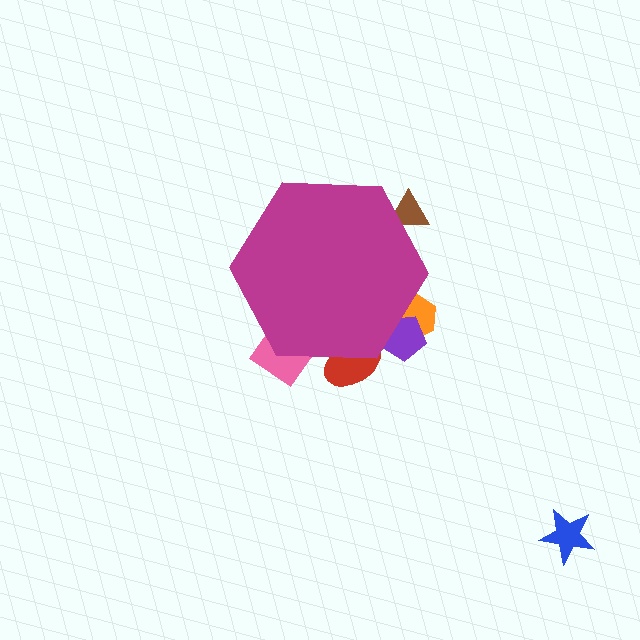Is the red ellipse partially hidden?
Yes, the red ellipse is partially hidden behind the magenta hexagon.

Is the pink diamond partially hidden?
Yes, the pink diamond is partially hidden behind the magenta hexagon.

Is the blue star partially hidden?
No, the blue star is fully visible.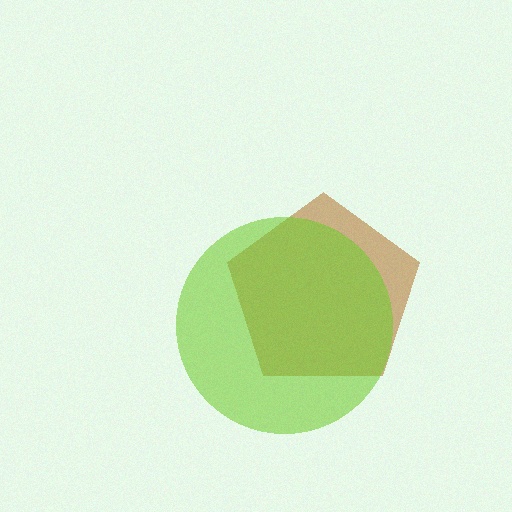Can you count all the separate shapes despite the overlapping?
Yes, there are 2 separate shapes.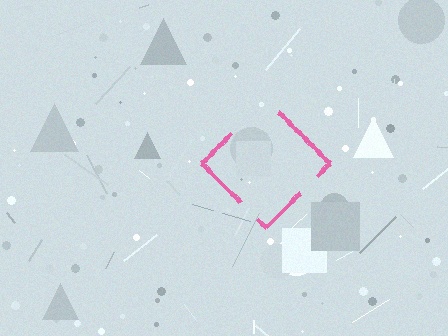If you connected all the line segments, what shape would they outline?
They would outline a diamond.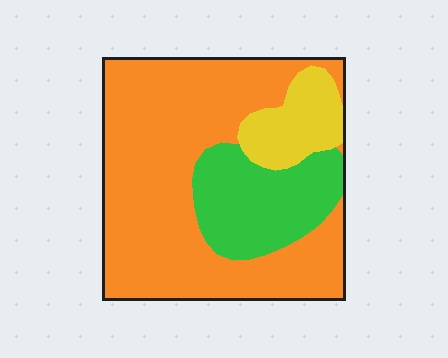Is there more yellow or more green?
Green.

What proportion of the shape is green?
Green covers roughly 20% of the shape.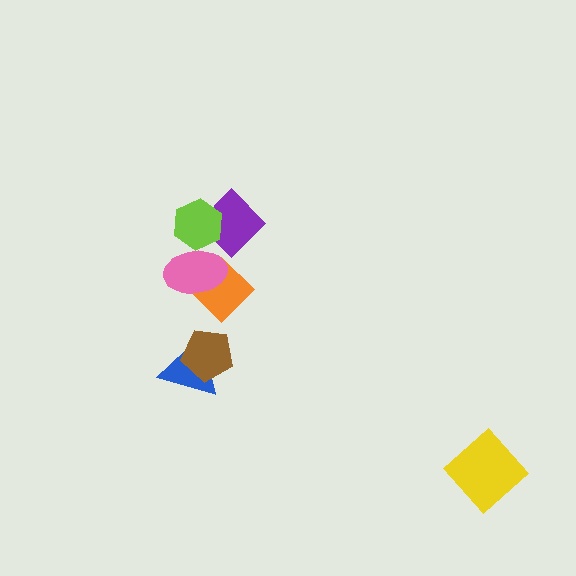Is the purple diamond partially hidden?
Yes, it is partially covered by another shape.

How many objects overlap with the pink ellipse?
2 objects overlap with the pink ellipse.